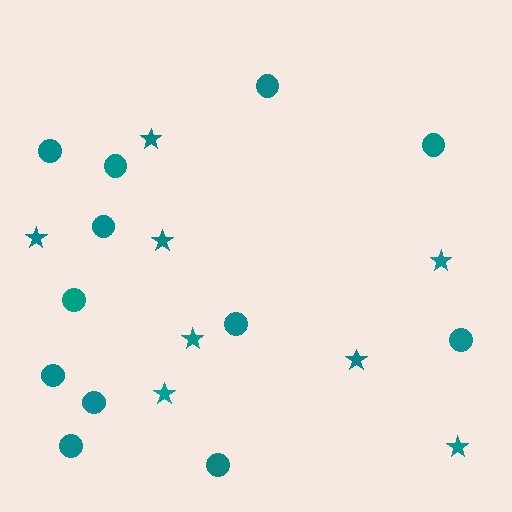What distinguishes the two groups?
There are 2 groups: one group of stars (8) and one group of circles (12).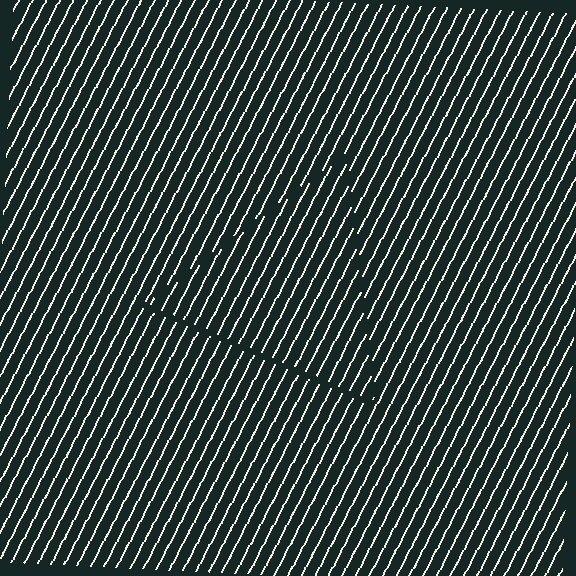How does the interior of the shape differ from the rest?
The interior of the shape contains the same grating, shifted by half a period — the contour is defined by the phase discontinuity where line-ends from the inner and outer gratings abut.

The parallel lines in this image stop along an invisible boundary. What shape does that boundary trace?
An illusory triangle. The interior of the shape contains the same grating, shifted by half a period — the contour is defined by the phase discontinuity where line-ends from the inner and outer gratings abut.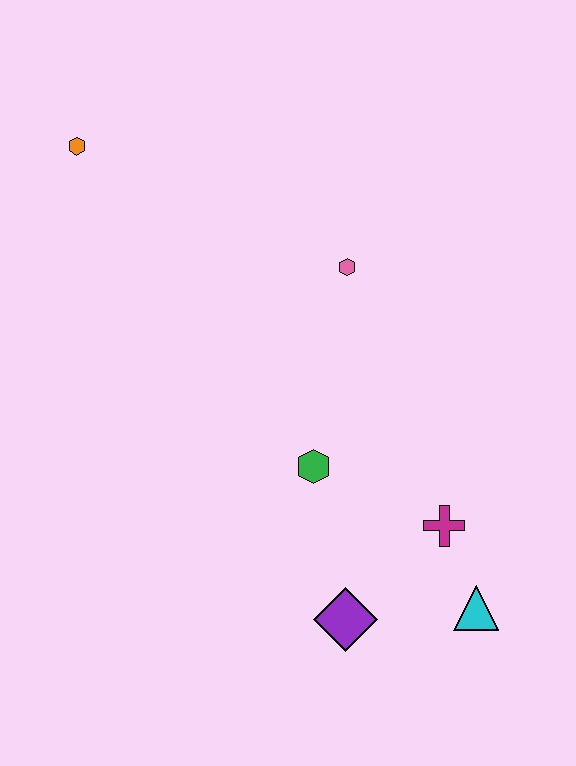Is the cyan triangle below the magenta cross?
Yes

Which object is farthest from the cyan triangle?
The orange hexagon is farthest from the cyan triangle.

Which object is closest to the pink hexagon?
The green hexagon is closest to the pink hexagon.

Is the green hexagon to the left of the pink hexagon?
Yes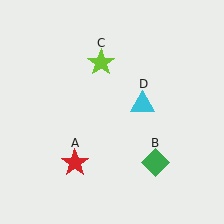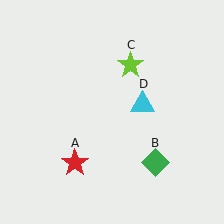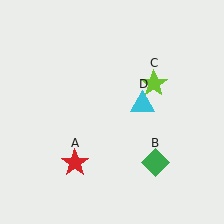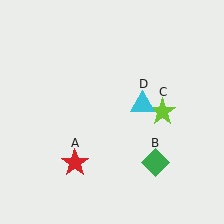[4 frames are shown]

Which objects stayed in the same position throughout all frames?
Red star (object A) and green diamond (object B) and cyan triangle (object D) remained stationary.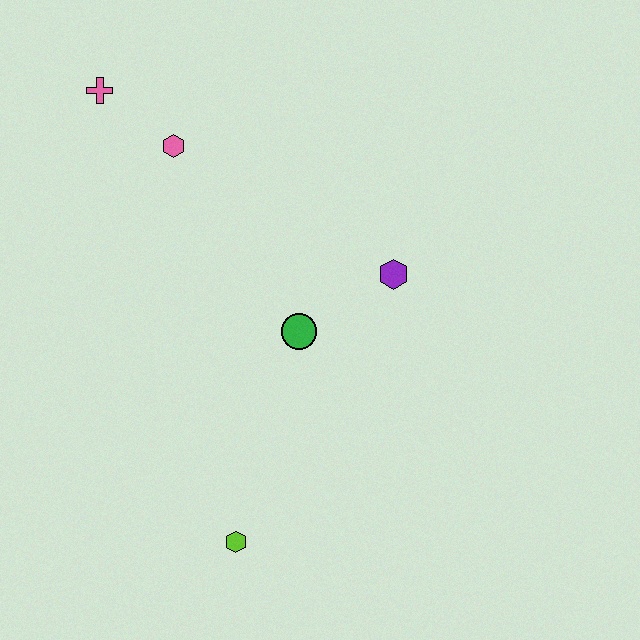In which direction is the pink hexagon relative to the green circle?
The pink hexagon is above the green circle.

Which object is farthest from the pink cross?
The lime hexagon is farthest from the pink cross.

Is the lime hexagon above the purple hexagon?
No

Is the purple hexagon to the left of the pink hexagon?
No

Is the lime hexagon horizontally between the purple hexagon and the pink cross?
Yes